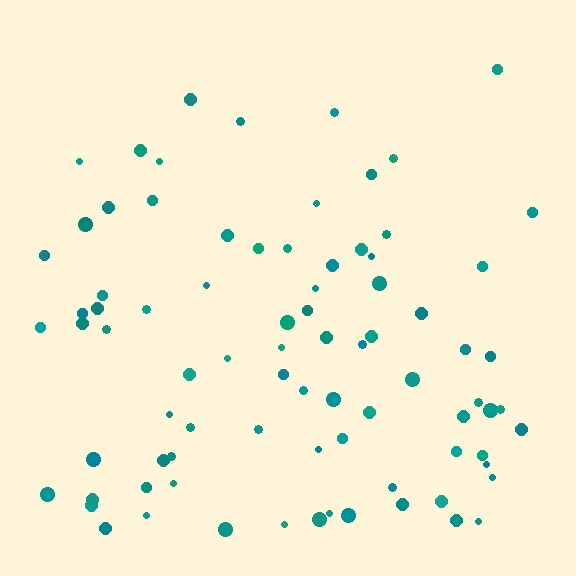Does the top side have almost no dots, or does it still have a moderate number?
Still a moderate number, just noticeably fewer than the bottom.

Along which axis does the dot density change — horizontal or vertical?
Vertical.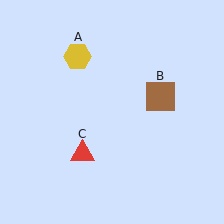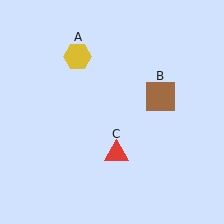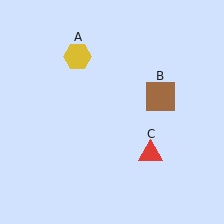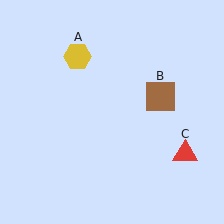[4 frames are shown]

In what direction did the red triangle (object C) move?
The red triangle (object C) moved right.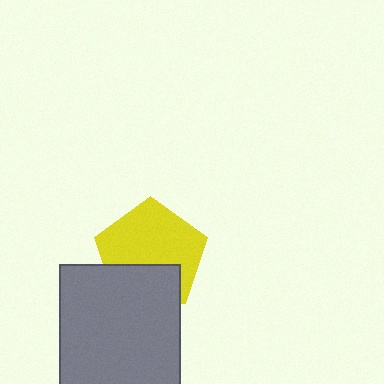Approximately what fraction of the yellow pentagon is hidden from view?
Roughly 34% of the yellow pentagon is hidden behind the gray rectangle.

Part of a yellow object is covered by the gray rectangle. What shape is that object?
It is a pentagon.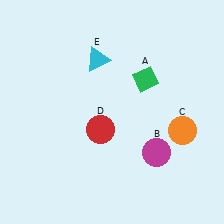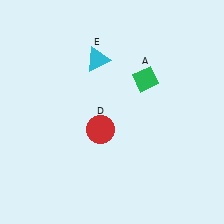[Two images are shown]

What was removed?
The orange circle (C), the magenta circle (B) were removed in Image 2.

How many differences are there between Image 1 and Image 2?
There are 2 differences between the two images.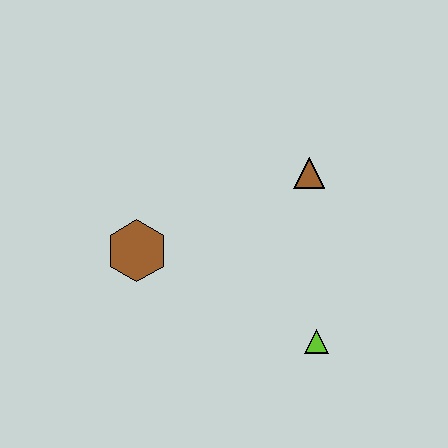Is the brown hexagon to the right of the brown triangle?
No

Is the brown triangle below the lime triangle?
No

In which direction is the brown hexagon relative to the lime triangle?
The brown hexagon is to the left of the lime triangle.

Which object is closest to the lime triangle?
The brown triangle is closest to the lime triangle.